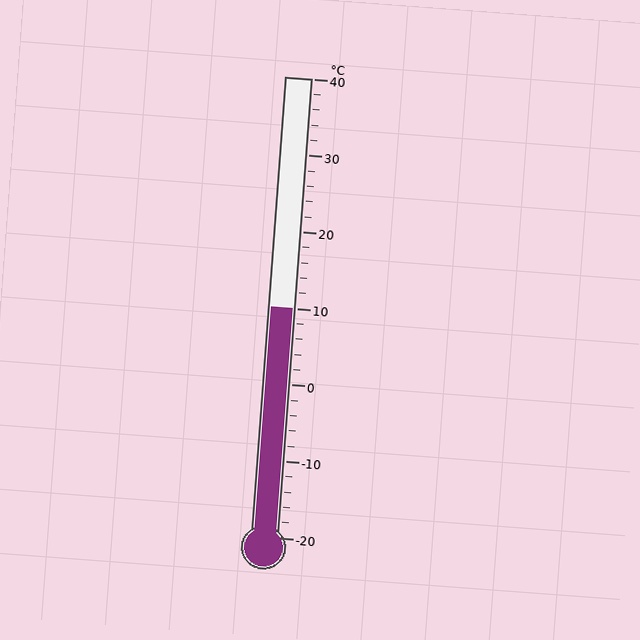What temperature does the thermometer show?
The thermometer shows approximately 10°C.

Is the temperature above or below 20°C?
The temperature is below 20°C.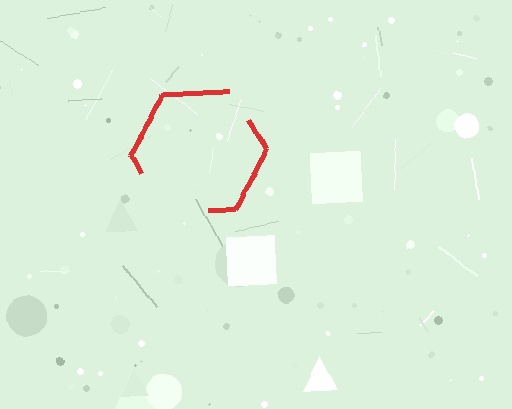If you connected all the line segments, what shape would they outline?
They would outline a hexagon.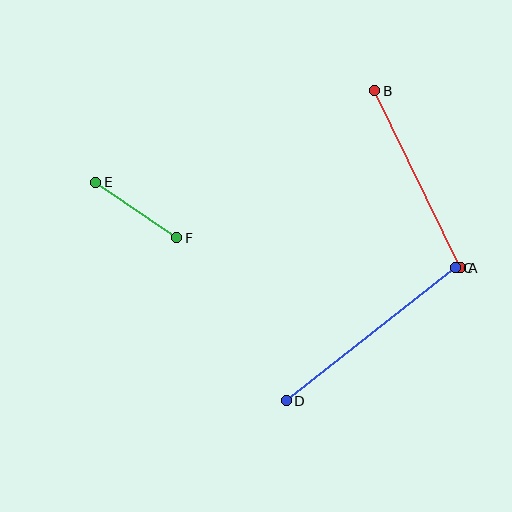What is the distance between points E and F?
The distance is approximately 98 pixels.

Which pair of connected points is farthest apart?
Points C and D are farthest apart.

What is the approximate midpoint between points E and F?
The midpoint is at approximately (136, 210) pixels.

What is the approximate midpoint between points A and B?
The midpoint is at approximately (418, 179) pixels.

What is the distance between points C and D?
The distance is approximately 215 pixels.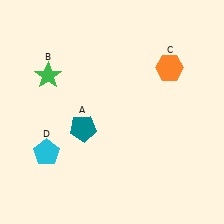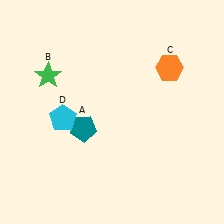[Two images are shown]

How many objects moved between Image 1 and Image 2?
1 object moved between the two images.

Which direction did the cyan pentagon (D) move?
The cyan pentagon (D) moved up.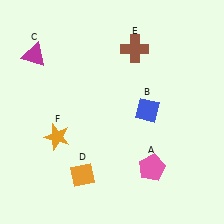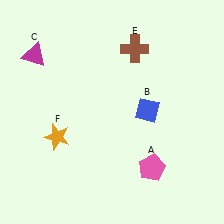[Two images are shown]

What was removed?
The orange diamond (D) was removed in Image 2.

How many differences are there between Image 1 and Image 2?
There is 1 difference between the two images.